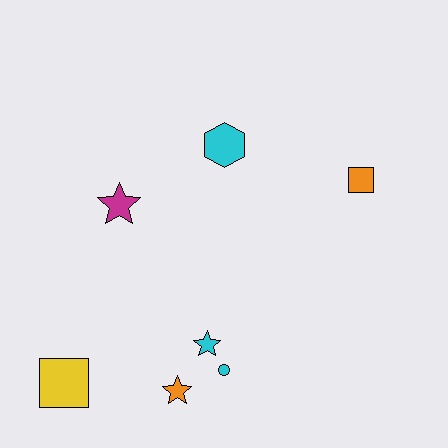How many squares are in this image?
There are 2 squares.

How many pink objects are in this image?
There are no pink objects.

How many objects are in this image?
There are 7 objects.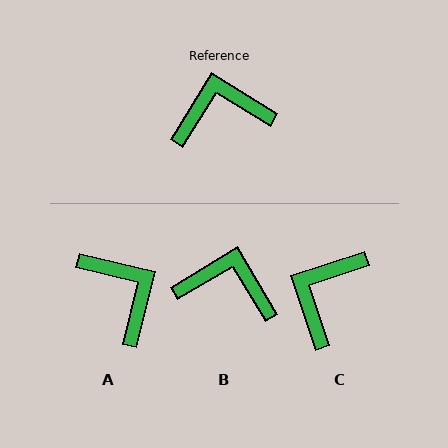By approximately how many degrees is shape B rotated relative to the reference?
Approximately 27 degrees clockwise.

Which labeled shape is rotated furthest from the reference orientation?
A, about 72 degrees away.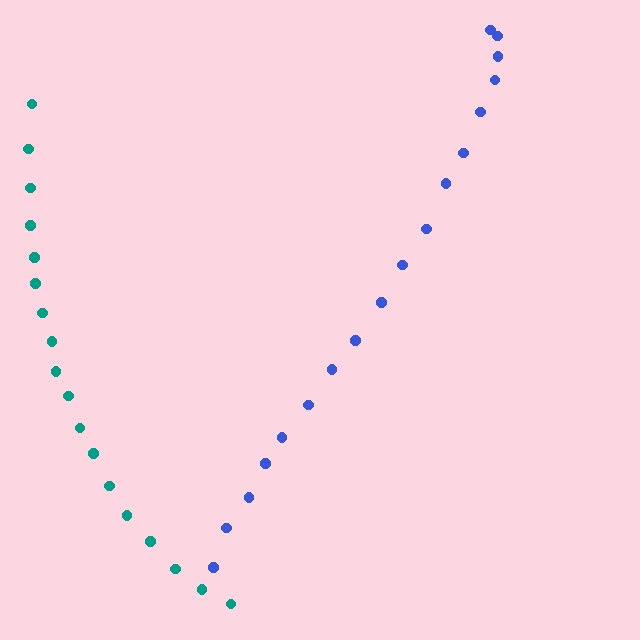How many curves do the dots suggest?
There are 2 distinct paths.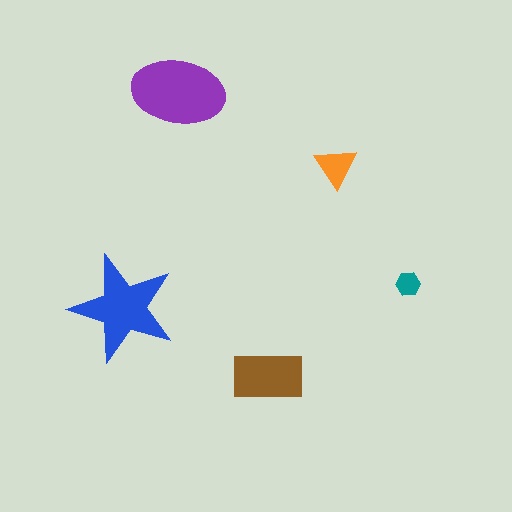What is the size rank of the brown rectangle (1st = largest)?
3rd.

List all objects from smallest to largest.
The teal hexagon, the orange triangle, the brown rectangle, the blue star, the purple ellipse.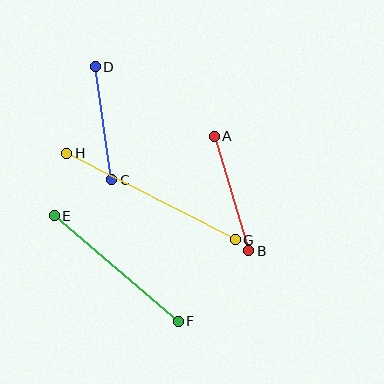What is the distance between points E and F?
The distance is approximately 163 pixels.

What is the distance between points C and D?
The distance is approximately 114 pixels.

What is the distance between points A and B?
The distance is approximately 120 pixels.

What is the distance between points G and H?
The distance is approximately 190 pixels.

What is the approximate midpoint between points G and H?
The midpoint is at approximately (151, 196) pixels.